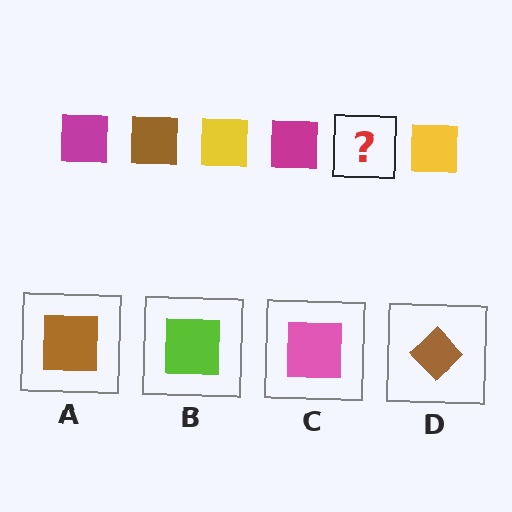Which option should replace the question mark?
Option A.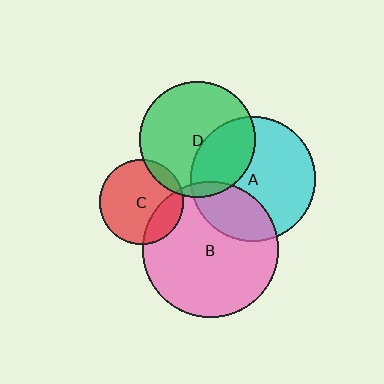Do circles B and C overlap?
Yes.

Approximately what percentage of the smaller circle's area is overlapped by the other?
Approximately 20%.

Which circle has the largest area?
Circle B (pink).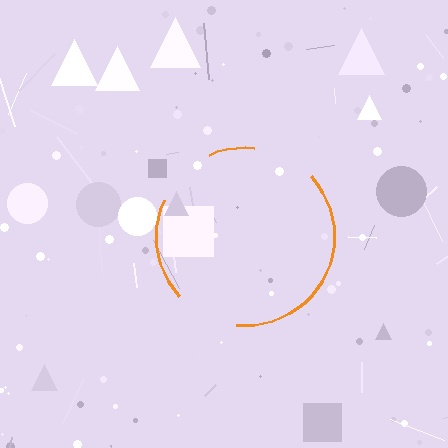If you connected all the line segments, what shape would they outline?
They would outline a circle.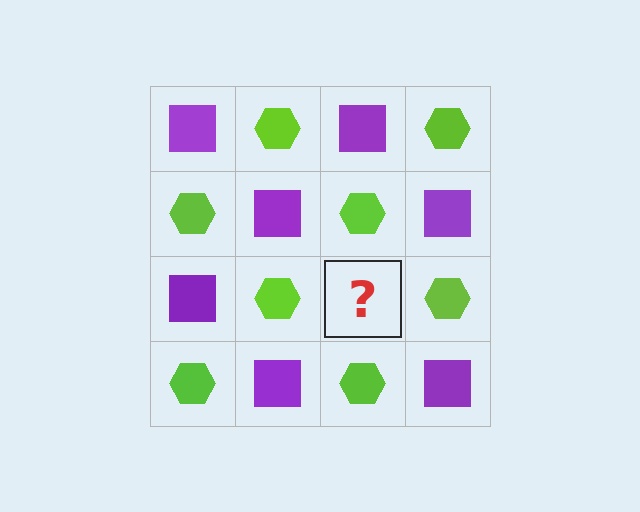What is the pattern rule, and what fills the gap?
The rule is that it alternates purple square and lime hexagon in a checkerboard pattern. The gap should be filled with a purple square.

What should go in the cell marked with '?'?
The missing cell should contain a purple square.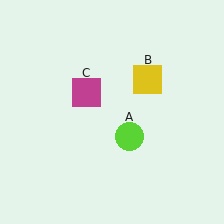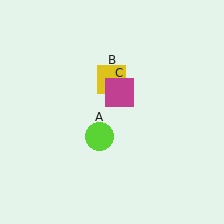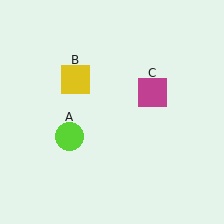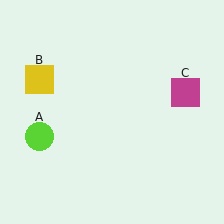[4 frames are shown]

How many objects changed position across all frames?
3 objects changed position: lime circle (object A), yellow square (object B), magenta square (object C).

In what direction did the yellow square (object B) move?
The yellow square (object B) moved left.